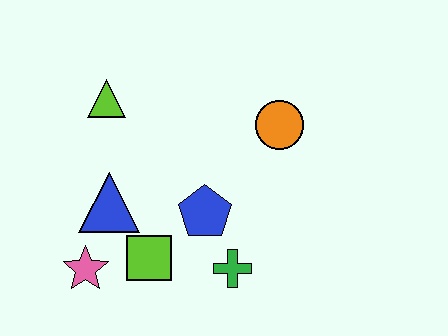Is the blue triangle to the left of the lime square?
Yes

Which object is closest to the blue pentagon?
The green cross is closest to the blue pentagon.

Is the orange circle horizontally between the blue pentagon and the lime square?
No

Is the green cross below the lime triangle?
Yes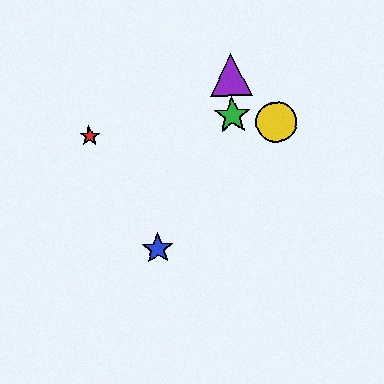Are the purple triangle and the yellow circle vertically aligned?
No, the purple triangle is at x≈230 and the yellow circle is at x≈276.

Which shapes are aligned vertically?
The green star, the purple triangle are aligned vertically.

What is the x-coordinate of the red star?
The red star is at x≈89.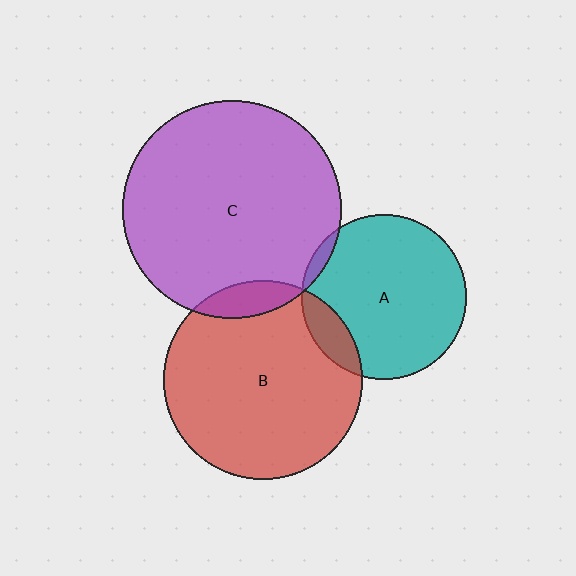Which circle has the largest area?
Circle C (purple).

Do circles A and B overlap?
Yes.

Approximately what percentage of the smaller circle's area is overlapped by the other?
Approximately 10%.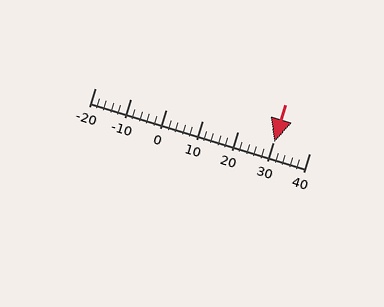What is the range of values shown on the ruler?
The ruler shows values from -20 to 40.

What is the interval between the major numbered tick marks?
The major tick marks are spaced 10 units apart.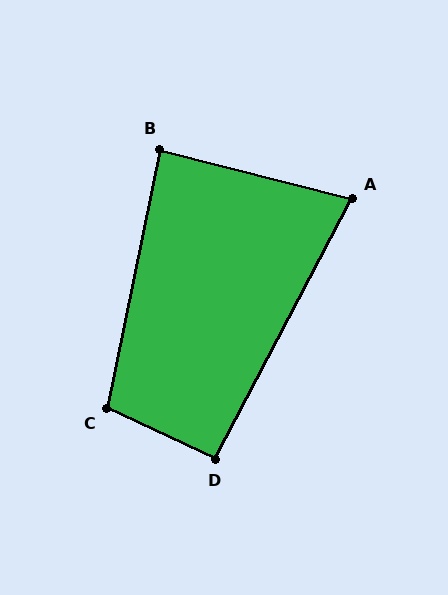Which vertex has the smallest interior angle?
A, at approximately 77 degrees.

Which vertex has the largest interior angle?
C, at approximately 103 degrees.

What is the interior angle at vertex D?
Approximately 93 degrees (approximately right).